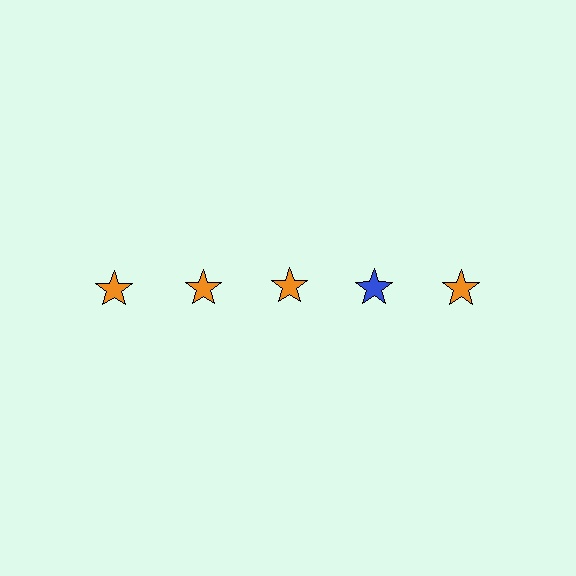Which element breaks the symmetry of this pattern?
The blue star in the top row, second from right column breaks the symmetry. All other shapes are orange stars.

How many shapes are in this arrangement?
There are 5 shapes arranged in a grid pattern.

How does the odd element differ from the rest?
It has a different color: blue instead of orange.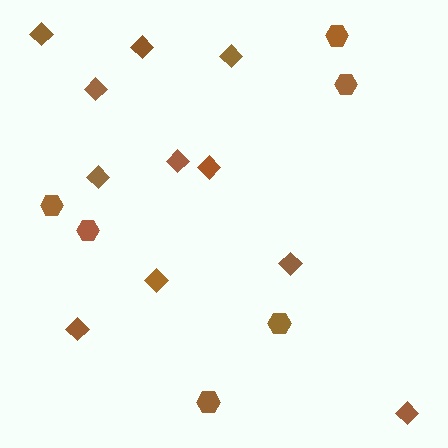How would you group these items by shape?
There are 2 groups: one group of hexagons (6) and one group of diamonds (11).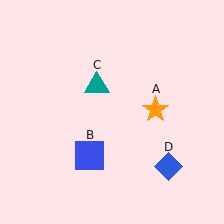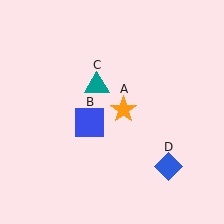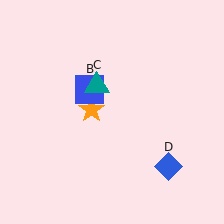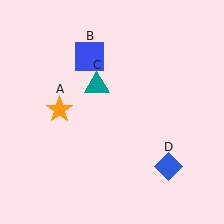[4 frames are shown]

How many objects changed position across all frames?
2 objects changed position: orange star (object A), blue square (object B).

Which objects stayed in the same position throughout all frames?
Teal triangle (object C) and blue diamond (object D) remained stationary.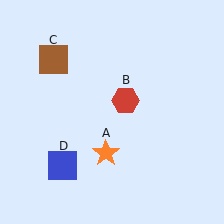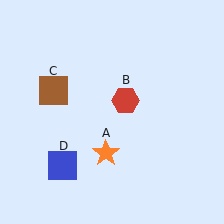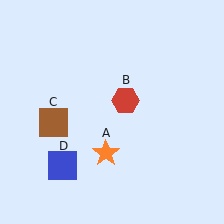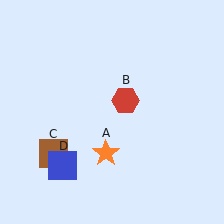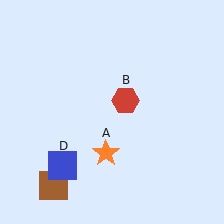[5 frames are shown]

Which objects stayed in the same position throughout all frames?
Orange star (object A) and red hexagon (object B) and blue square (object D) remained stationary.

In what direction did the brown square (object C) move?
The brown square (object C) moved down.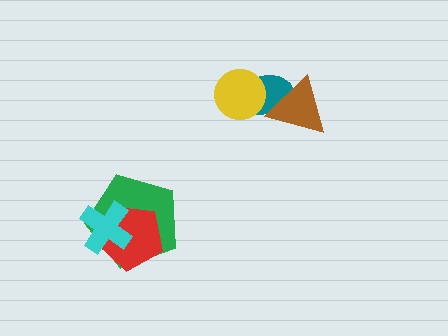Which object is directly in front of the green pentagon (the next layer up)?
The red pentagon is directly in front of the green pentagon.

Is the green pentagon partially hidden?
Yes, it is partially covered by another shape.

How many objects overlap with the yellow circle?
1 object overlaps with the yellow circle.